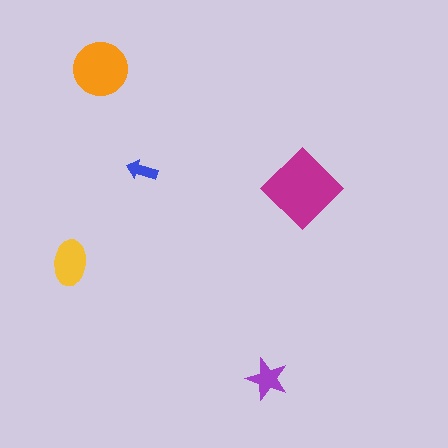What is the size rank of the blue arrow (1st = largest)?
5th.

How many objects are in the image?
There are 5 objects in the image.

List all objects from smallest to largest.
The blue arrow, the purple star, the yellow ellipse, the orange circle, the magenta diamond.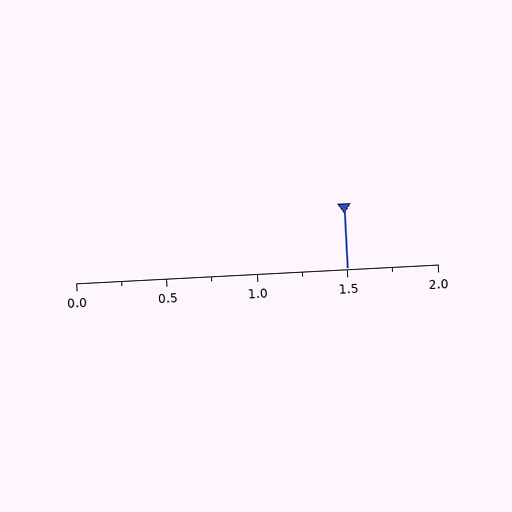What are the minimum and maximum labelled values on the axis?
The axis runs from 0.0 to 2.0.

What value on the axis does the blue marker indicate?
The marker indicates approximately 1.5.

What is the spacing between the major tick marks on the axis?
The major ticks are spaced 0.5 apart.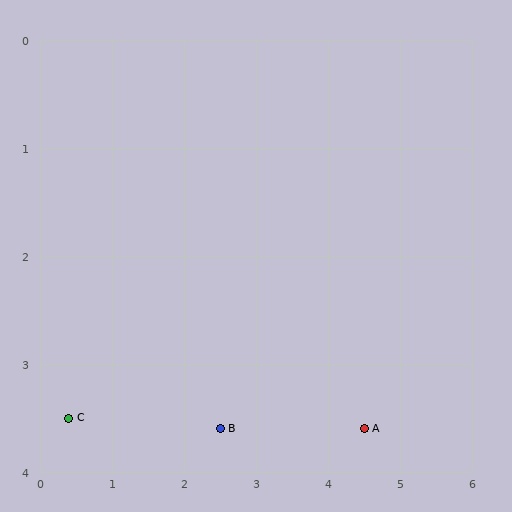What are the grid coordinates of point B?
Point B is at approximately (2.5, 3.6).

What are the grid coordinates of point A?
Point A is at approximately (4.5, 3.6).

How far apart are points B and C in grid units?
Points B and C are about 2.1 grid units apart.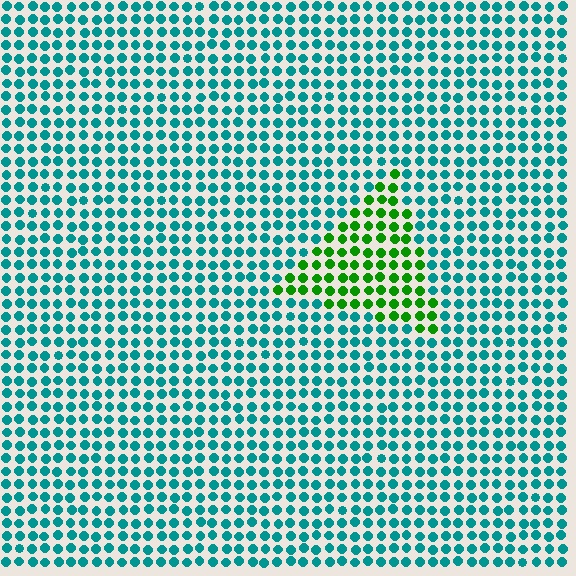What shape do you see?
I see a triangle.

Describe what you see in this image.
The image is filled with small teal elements in a uniform arrangement. A triangle-shaped region is visible where the elements are tinted to a slightly different hue, forming a subtle color boundary.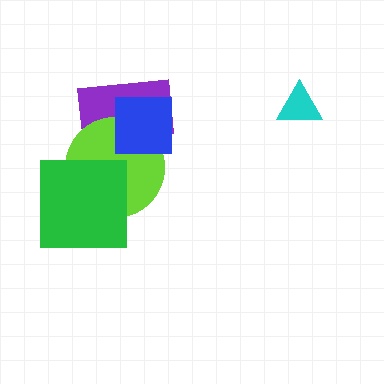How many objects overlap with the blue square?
2 objects overlap with the blue square.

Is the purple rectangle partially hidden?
Yes, it is partially covered by another shape.